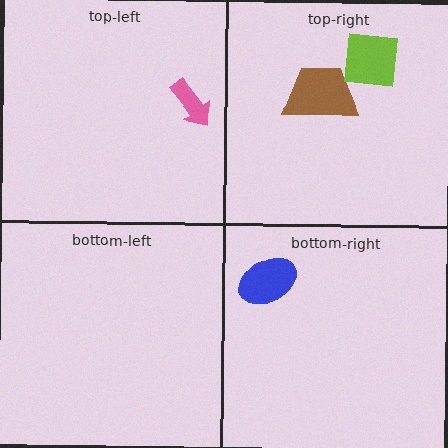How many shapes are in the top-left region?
1.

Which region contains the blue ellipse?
The bottom-right region.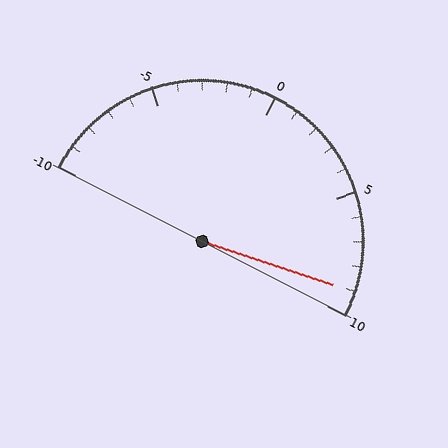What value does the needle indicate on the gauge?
The needle indicates approximately 9.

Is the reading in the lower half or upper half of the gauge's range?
The reading is in the upper half of the range (-10 to 10).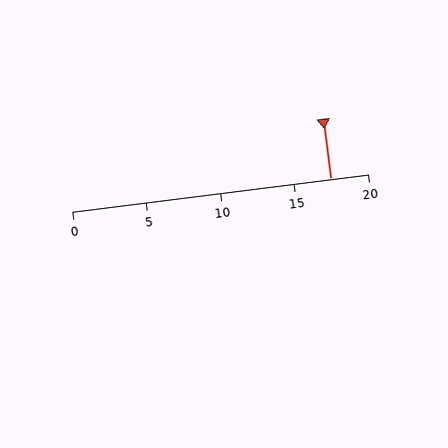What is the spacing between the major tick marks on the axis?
The major ticks are spaced 5 apart.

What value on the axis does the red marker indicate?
The marker indicates approximately 17.5.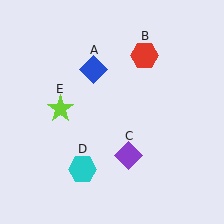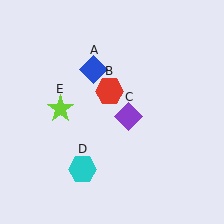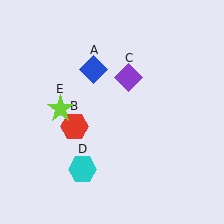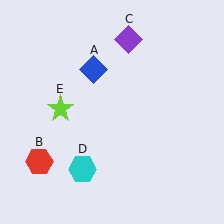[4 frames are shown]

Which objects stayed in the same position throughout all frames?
Blue diamond (object A) and cyan hexagon (object D) and lime star (object E) remained stationary.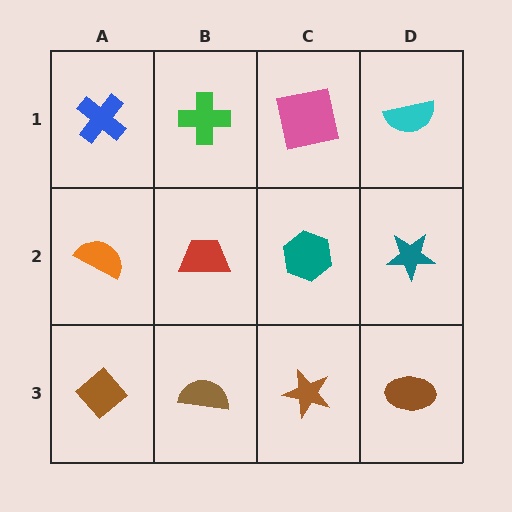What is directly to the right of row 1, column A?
A green cross.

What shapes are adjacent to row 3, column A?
An orange semicircle (row 2, column A), a brown semicircle (row 3, column B).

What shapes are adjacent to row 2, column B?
A green cross (row 1, column B), a brown semicircle (row 3, column B), an orange semicircle (row 2, column A), a teal hexagon (row 2, column C).